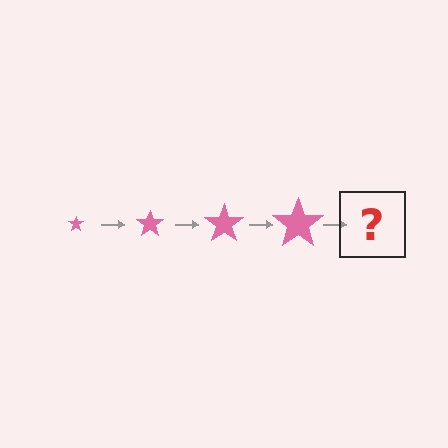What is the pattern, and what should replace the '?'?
The pattern is that the star gets progressively larger each step. The '?' should be a pink star, larger than the previous one.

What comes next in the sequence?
The next element should be a pink star, larger than the previous one.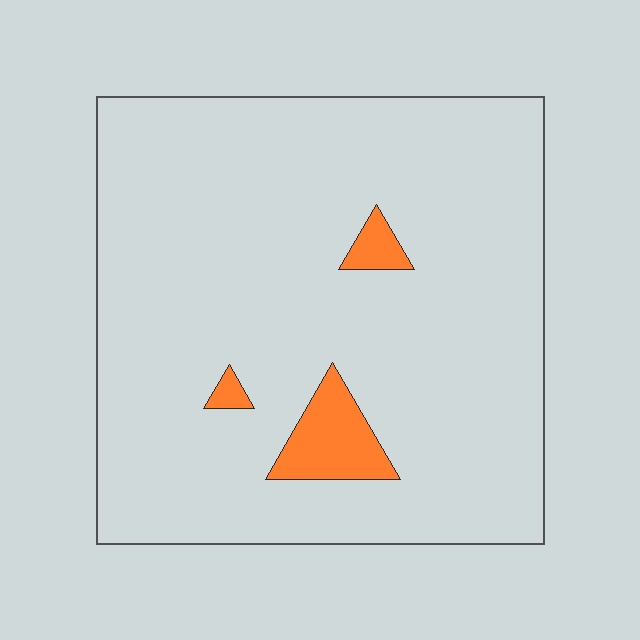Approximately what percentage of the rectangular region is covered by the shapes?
Approximately 5%.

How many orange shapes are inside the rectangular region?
3.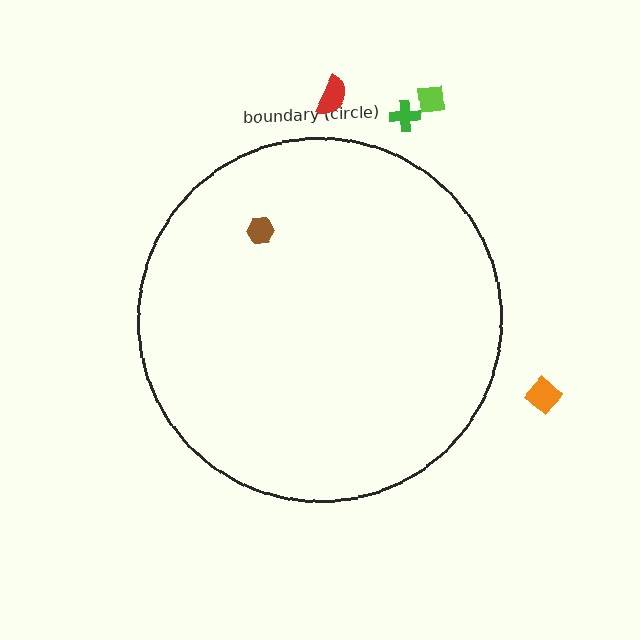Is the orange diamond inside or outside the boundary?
Outside.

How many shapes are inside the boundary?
1 inside, 4 outside.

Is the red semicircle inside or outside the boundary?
Outside.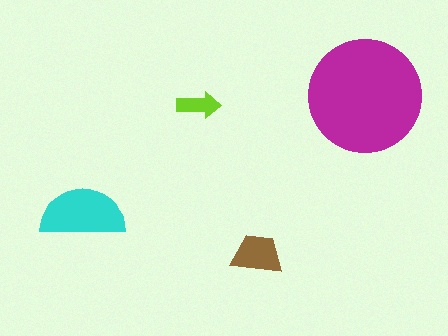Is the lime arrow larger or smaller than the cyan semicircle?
Smaller.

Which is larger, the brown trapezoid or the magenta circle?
The magenta circle.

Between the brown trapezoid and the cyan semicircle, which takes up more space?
The cyan semicircle.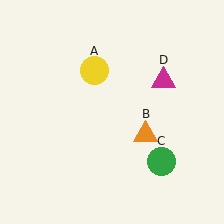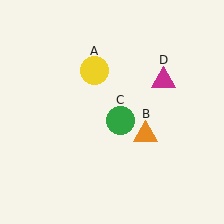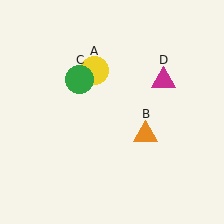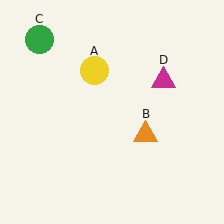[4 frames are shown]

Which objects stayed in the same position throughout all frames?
Yellow circle (object A) and orange triangle (object B) and magenta triangle (object D) remained stationary.